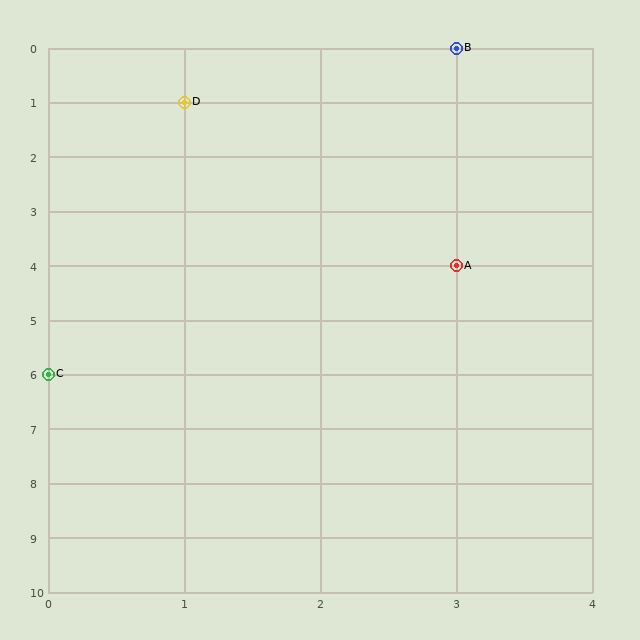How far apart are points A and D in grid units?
Points A and D are 2 columns and 3 rows apart (about 3.6 grid units diagonally).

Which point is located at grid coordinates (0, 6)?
Point C is at (0, 6).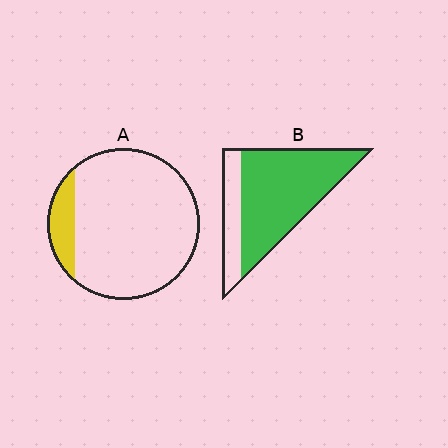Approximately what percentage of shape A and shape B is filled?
A is approximately 15% and B is approximately 75%.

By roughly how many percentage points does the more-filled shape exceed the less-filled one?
By roughly 65 percentage points (B over A).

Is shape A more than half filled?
No.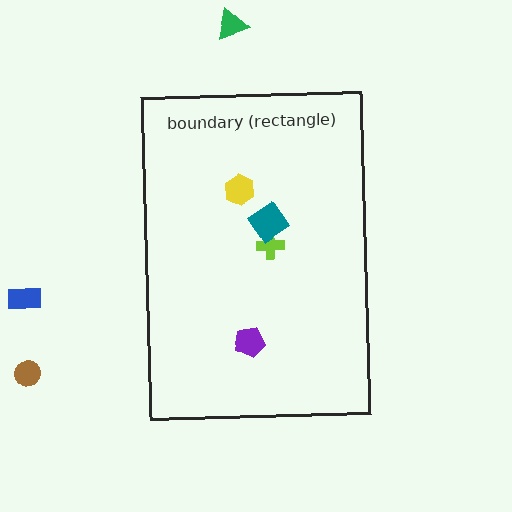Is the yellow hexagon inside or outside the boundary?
Inside.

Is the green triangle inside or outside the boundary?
Outside.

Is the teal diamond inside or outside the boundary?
Inside.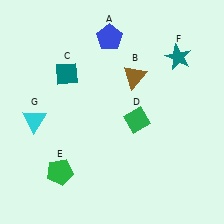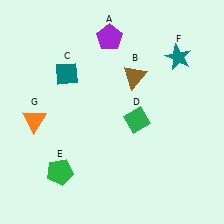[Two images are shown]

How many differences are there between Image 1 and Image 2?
There are 2 differences between the two images.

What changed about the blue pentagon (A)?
In Image 1, A is blue. In Image 2, it changed to purple.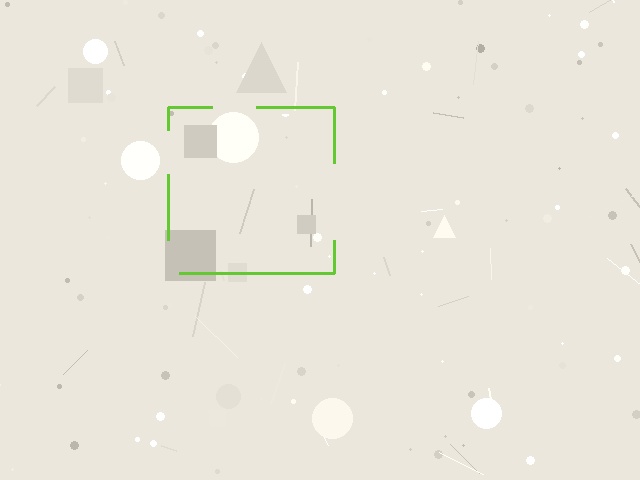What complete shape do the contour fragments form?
The contour fragments form a square.